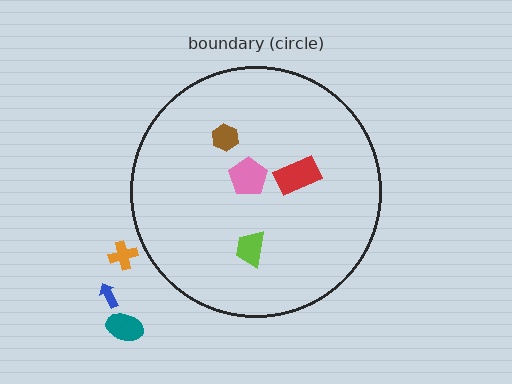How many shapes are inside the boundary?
4 inside, 3 outside.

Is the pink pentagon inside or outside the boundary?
Inside.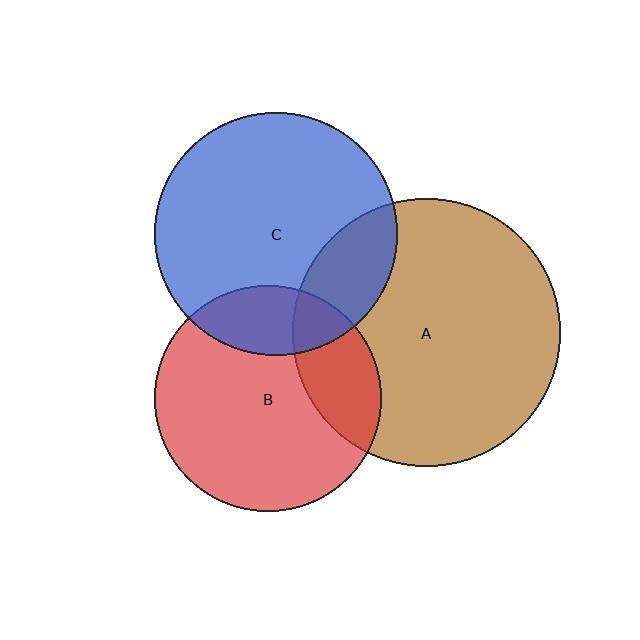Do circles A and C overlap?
Yes.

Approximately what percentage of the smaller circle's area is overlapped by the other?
Approximately 20%.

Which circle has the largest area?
Circle A (brown).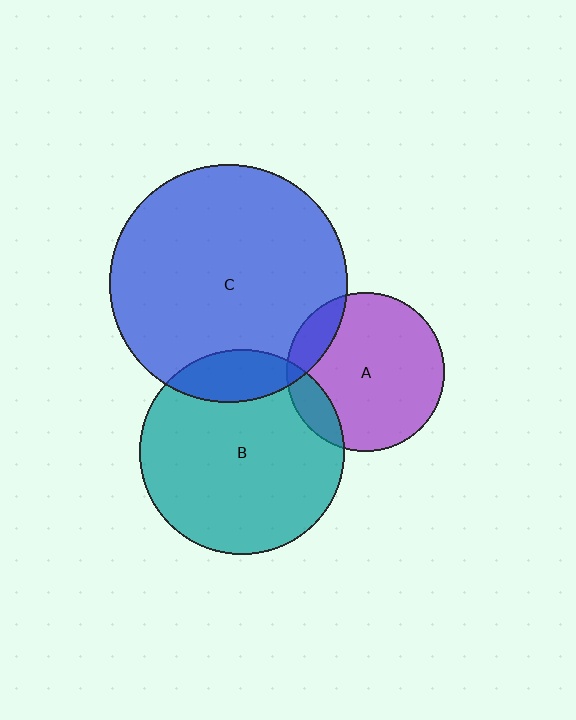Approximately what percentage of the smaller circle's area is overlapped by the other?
Approximately 10%.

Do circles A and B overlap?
Yes.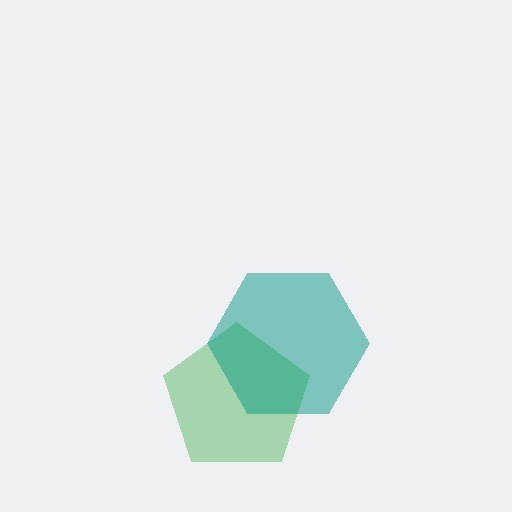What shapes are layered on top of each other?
The layered shapes are: a green pentagon, a teal hexagon.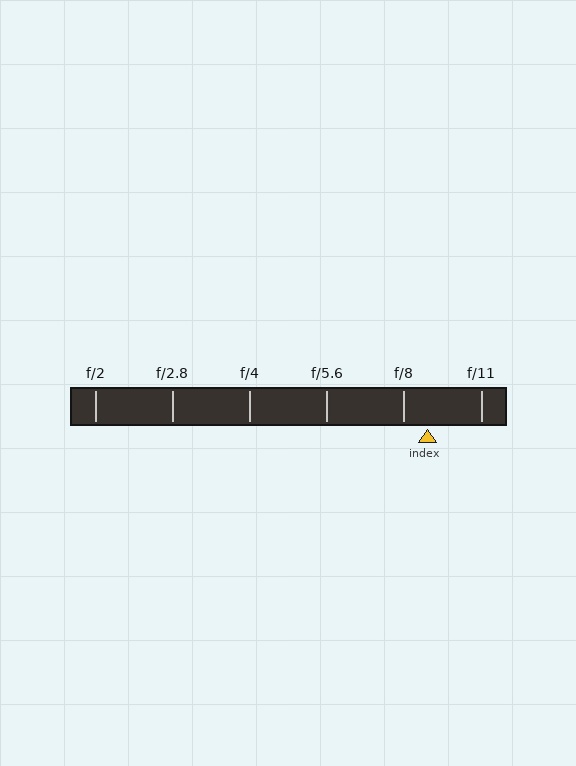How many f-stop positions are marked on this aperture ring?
There are 6 f-stop positions marked.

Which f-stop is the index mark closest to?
The index mark is closest to f/8.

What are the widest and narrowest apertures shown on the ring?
The widest aperture shown is f/2 and the narrowest is f/11.